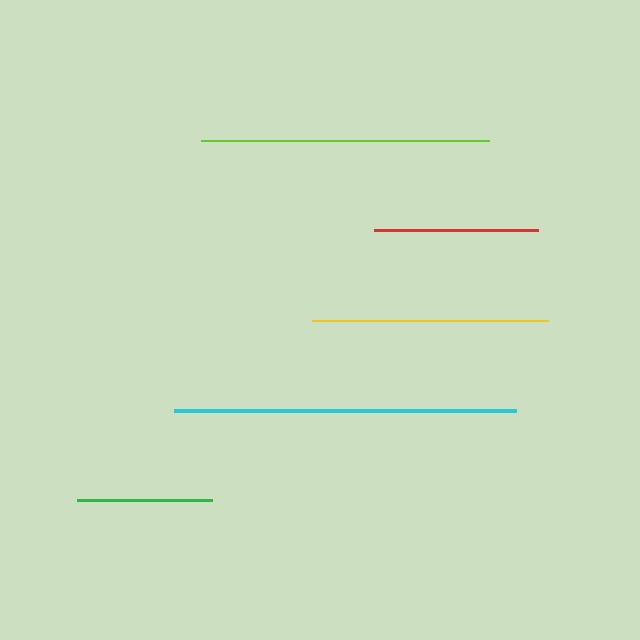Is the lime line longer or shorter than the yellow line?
The lime line is longer than the yellow line.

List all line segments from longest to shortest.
From longest to shortest: cyan, lime, yellow, red, green.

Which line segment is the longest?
The cyan line is the longest at approximately 342 pixels.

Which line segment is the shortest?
The green line is the shortest at approximately 135 pixels.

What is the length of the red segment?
The red segment is approximately 164 pixels long.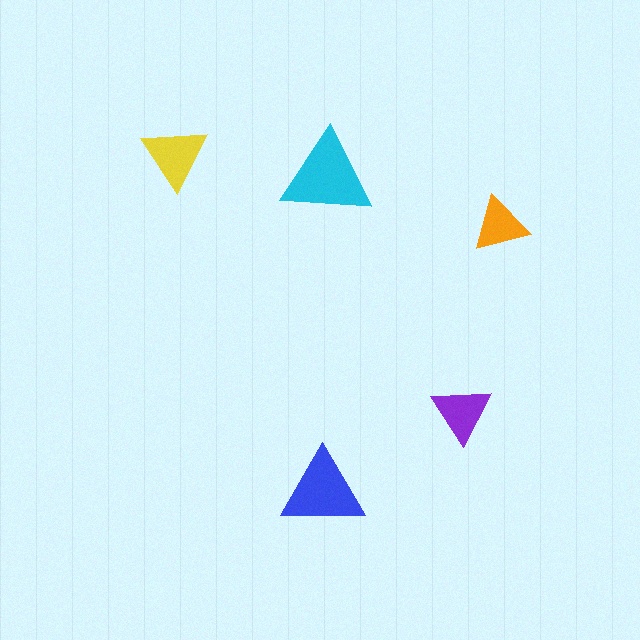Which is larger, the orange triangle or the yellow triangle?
The yellow one.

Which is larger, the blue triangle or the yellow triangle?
The blue one.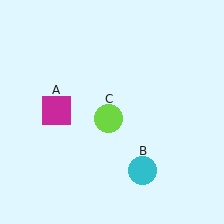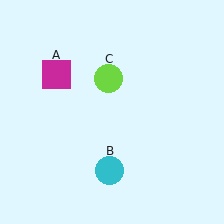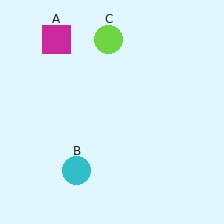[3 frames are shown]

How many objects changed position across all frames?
3 objects changed position: magenta square (object A), cyan circle (object B), lime circle (object C).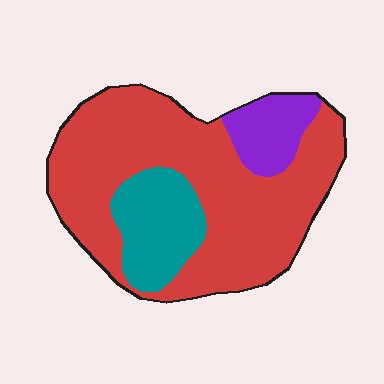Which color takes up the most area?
Red, at roughly 70%.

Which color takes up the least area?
Purple, at roughly 10%.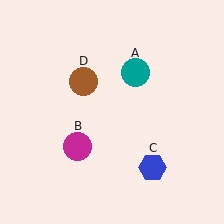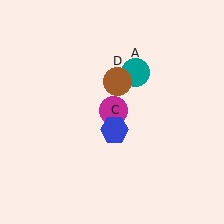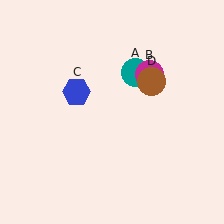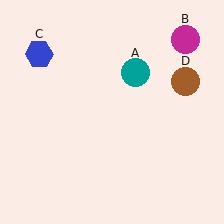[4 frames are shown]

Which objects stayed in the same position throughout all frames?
Teal circle (object A) remained stationary.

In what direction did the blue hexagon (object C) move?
The blue hexagon (object C) moved up and to the left.